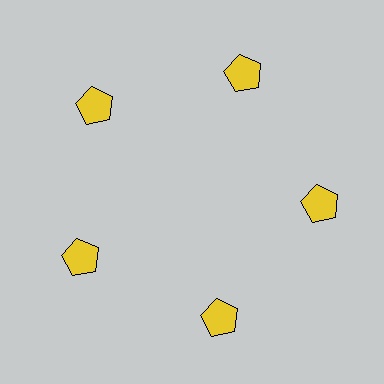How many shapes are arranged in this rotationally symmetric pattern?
There are 5 shapes, arranged in 5 groups of 1.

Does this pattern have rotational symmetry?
Yes, this pattern has 5-fold rotational symmetry. It looks the same after rotating 72 degrees around the center.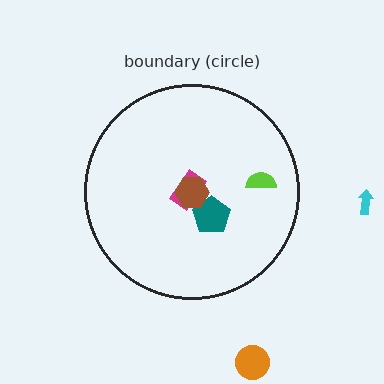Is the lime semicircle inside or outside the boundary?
Inside.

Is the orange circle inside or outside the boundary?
Outside.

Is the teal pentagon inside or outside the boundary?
Inside.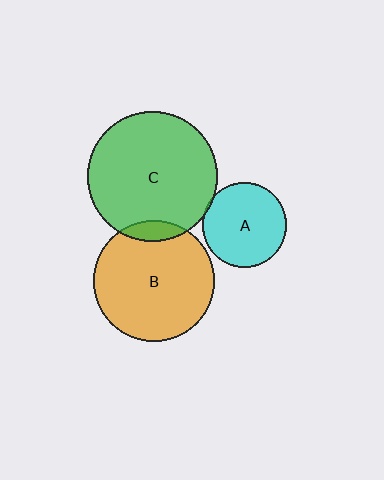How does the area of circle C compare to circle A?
Approximately 2.4 times.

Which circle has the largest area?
Circle C (green).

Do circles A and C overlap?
Yes.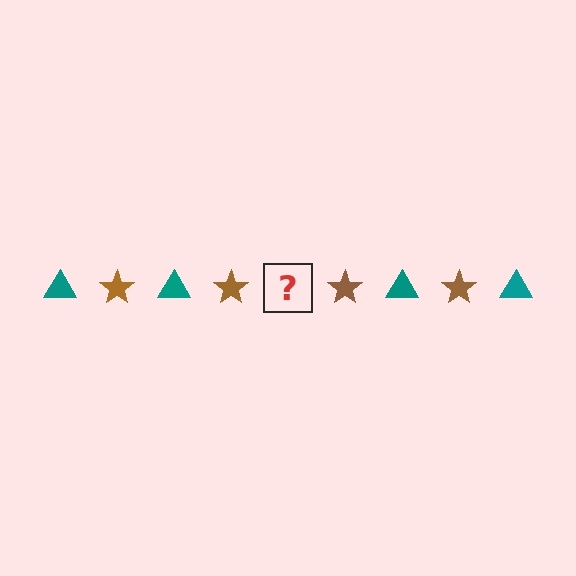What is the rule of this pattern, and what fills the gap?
The rule is that the pattern alternates between teal triangle and brown star. The gap should be filled with a teal triangle.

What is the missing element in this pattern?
The missing element is a teal triangle.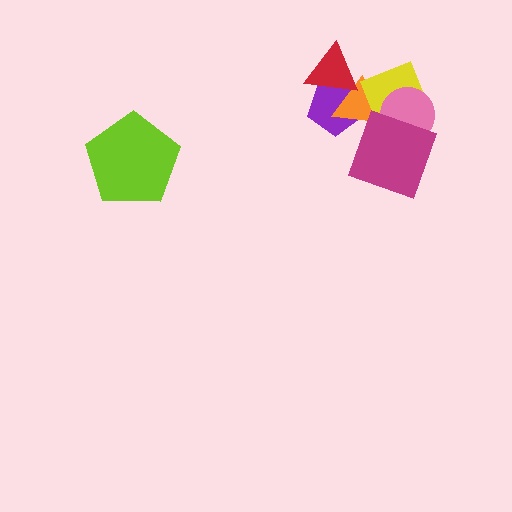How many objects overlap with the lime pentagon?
0 objects overlap with the lime pentagon.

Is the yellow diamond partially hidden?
Yes, it is partially covered by another shape.